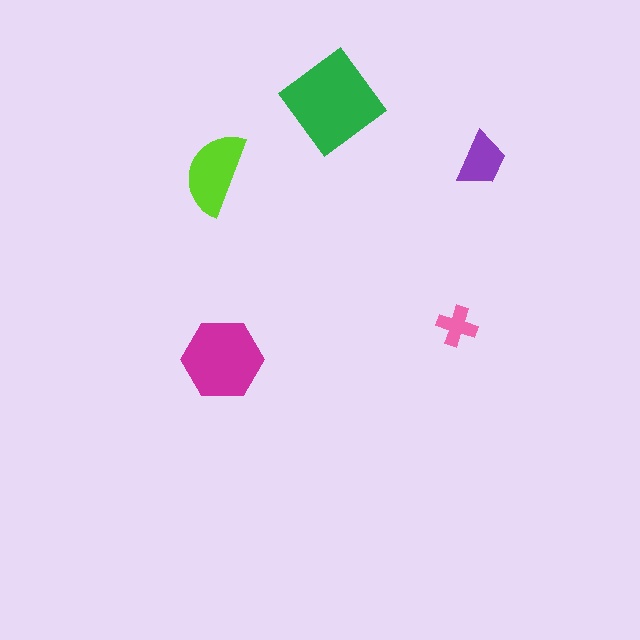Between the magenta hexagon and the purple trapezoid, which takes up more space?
The magenta hexagon.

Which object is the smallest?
The pink cross.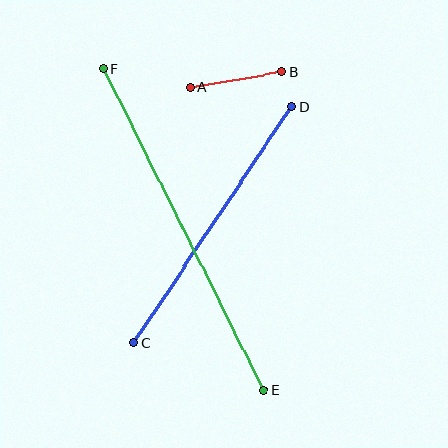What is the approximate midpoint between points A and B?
The midpoint is at approximately (236, 80) pixels.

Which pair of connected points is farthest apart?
Points E and F are farthest apart.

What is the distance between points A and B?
The distance is approximately 93 pixels.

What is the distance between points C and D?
The distance is approximately 283 pixels.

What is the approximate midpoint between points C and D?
The midpoint is at approximately (213, 225) pixels.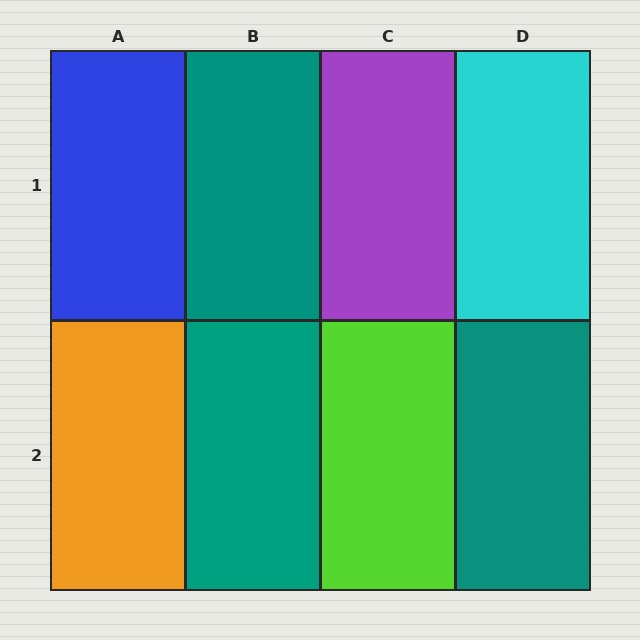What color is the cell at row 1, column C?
Purple.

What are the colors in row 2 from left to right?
Orange, teal, lime, teal.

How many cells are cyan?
1 cell is cyan.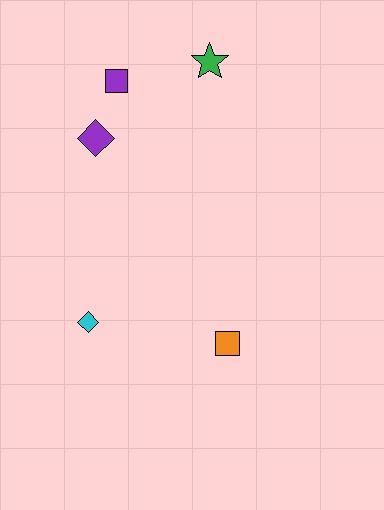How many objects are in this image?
There are 5 objects.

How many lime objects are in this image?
There are no lime objects.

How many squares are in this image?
There are 2 squares.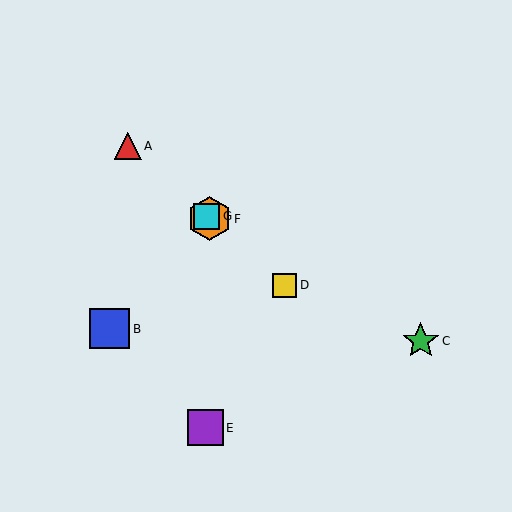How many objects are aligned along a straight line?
4 objects (A, D, F, G) are aligned along a straight line.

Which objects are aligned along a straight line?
Objects A, D, F, G are aligned along a straight line.